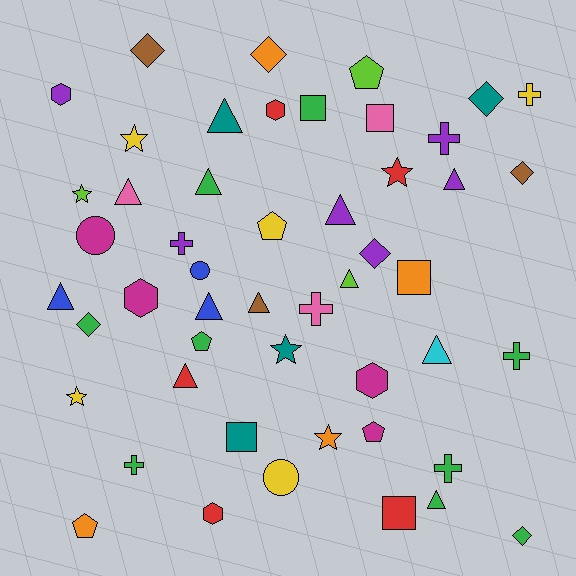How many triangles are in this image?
There are 12 triangles.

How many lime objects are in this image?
There are 3 lime objects.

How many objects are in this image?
There are 50 objects.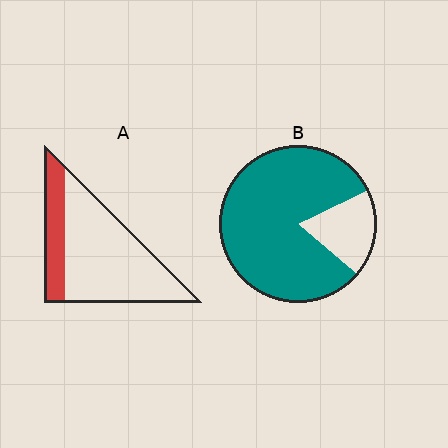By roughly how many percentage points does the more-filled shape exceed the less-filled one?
By roughly 55 percentage points (B over A).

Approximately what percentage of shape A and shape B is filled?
A is approximately 25% and B is approximately 80%.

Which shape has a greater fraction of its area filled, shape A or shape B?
Shape B.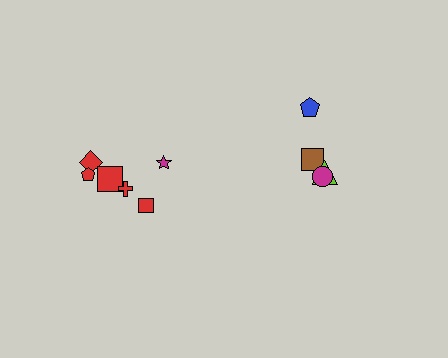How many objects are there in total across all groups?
There are 10 objects.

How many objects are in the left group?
There are 6 objects.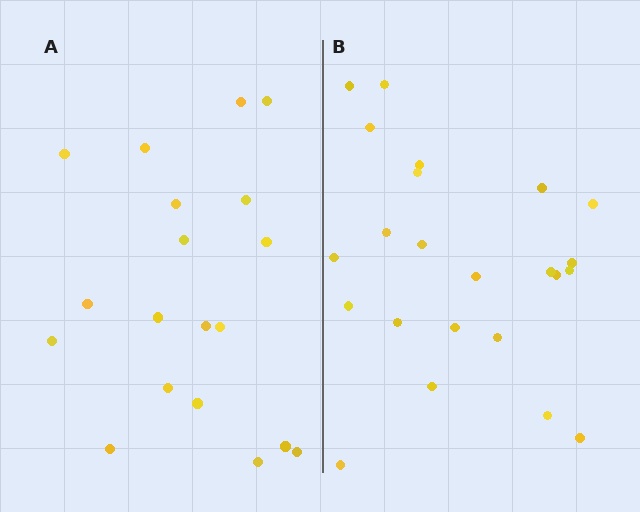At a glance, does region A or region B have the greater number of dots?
Region B (the right region) has more dots.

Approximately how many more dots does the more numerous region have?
Region B has about 4 more dots than region A.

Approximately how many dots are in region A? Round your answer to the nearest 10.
About 20 dots. (The exact count is 19, which rounds to 20.)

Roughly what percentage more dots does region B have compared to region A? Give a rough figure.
About 20% more.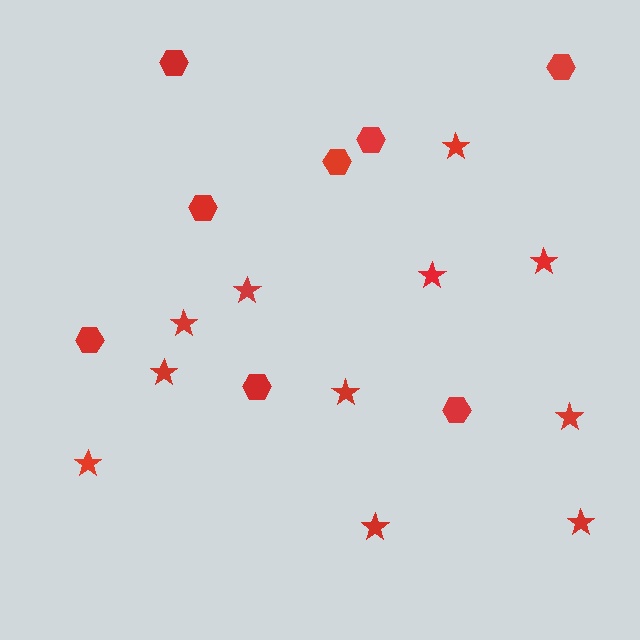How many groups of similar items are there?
There are 2 groups: one group of stars (11) and one group of hexagons (8).